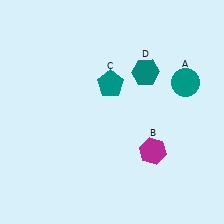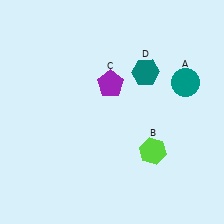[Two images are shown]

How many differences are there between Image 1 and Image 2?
There are 2 differences between the two images.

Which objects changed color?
B changed from magenta to lime. C changed from teal to purple.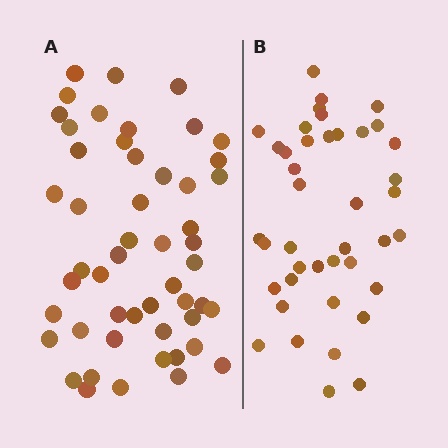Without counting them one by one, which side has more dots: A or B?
Region A (the left region) has more dots.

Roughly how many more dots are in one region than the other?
Region A has roughly 10 or so more dots than region B.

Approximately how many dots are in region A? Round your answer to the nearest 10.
About 50 dots. (The exact count is 51, which rounds to 50.)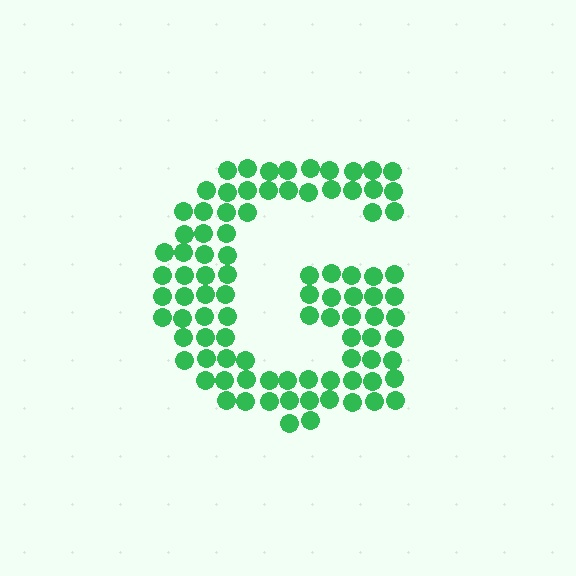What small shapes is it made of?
It is made of small circles.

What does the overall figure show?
The overall figure shows the letter G.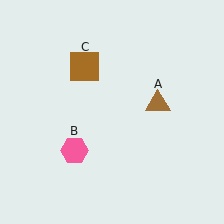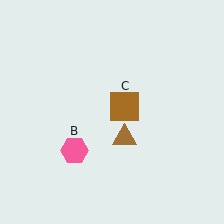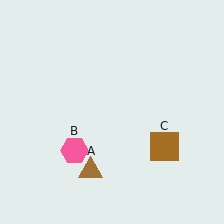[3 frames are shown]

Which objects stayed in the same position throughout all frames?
Pink hexagon (object B) remained stationary.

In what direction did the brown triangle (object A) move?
The brown triangle (object A) moved down and to the left.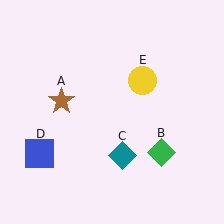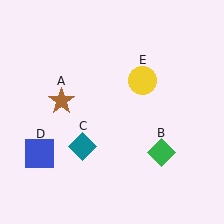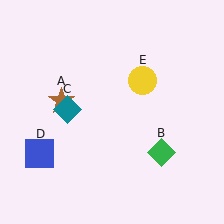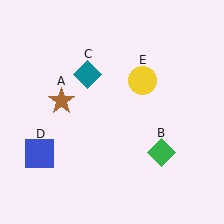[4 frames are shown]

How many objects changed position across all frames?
1 object changed position: teal diamond (object C).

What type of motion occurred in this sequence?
The teal diamond (object C) rotated clockwise around the center of the scene.